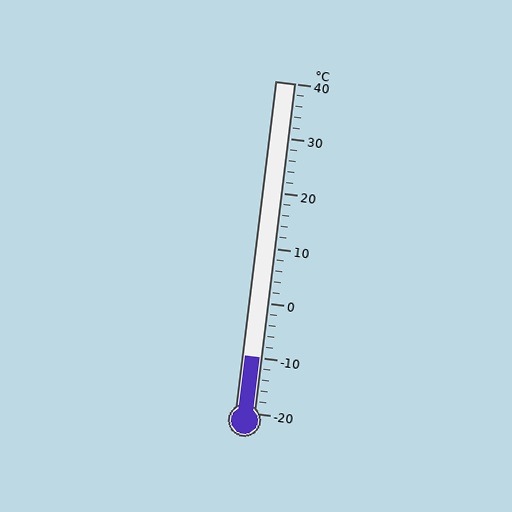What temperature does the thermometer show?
The thermometer shows approximately -10°C.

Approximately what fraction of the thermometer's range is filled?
The thermometer is filled to approximately 15% of its range.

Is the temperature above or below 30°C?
The temperature is below 30°C.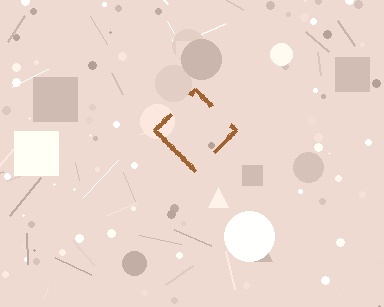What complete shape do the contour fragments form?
The contour fragments form a diamond.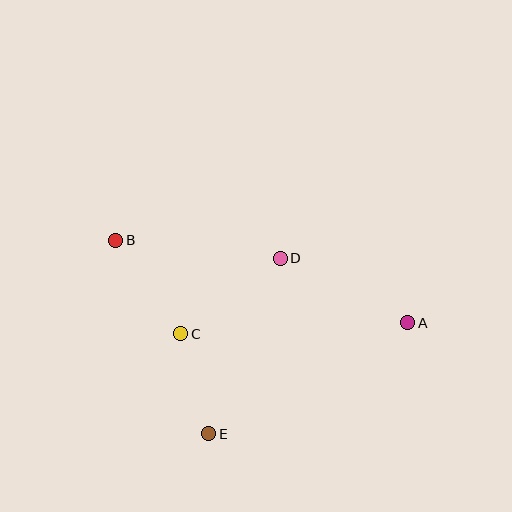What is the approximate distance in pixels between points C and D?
The distance between C and D is approximately 125 pixels.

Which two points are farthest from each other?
Points A and B are farthest from each other.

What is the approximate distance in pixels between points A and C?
The distance between A and C is approximately 227 pixels.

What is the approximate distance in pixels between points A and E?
The distance between A and E is approximately 228 pixels.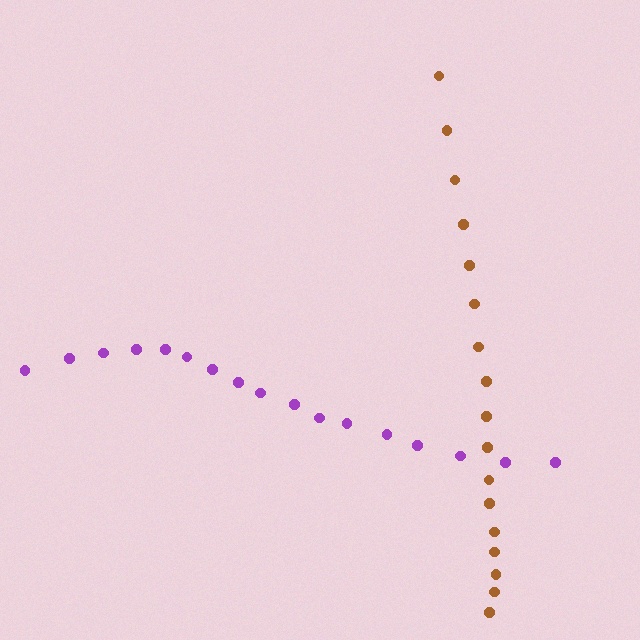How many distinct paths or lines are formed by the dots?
There are 2 distinct paths.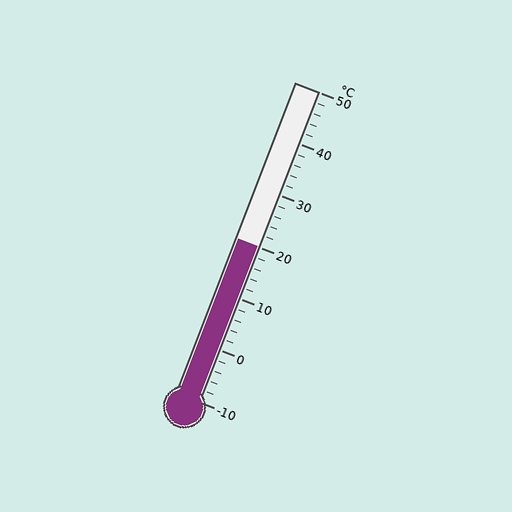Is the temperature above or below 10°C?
The temperature is above 10°C.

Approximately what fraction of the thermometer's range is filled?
The thermometer is filled to approximately 50% of its range.